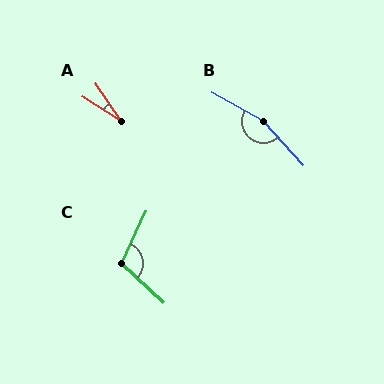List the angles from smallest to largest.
A (25°), C (108°), B (161°).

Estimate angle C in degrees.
Approximately 108 degrees.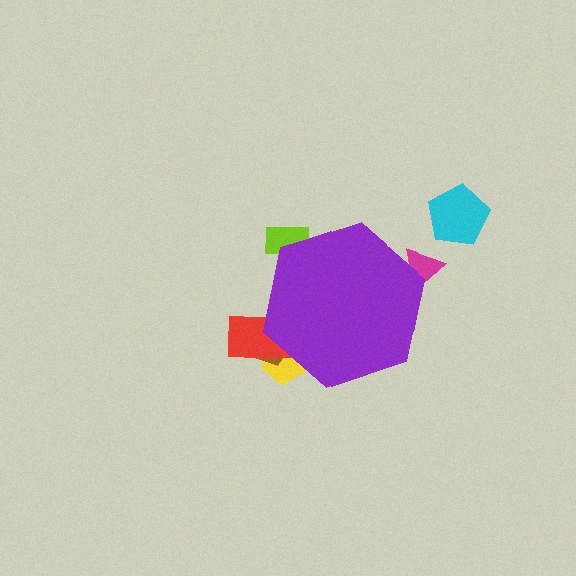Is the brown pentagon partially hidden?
Yes, the brown pentagon is partially hidden behind the purple hexagon.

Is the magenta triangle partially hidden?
Yes, the magenta triangle is partially hidden behind the purple hexagon.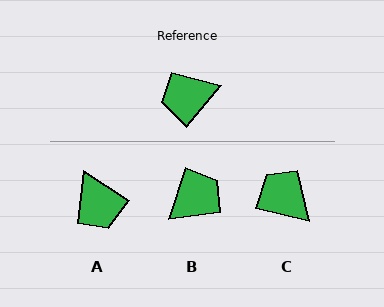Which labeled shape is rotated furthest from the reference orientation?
B, about 158 degrees away.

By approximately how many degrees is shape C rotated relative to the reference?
Approximately 63 degrees clockwise.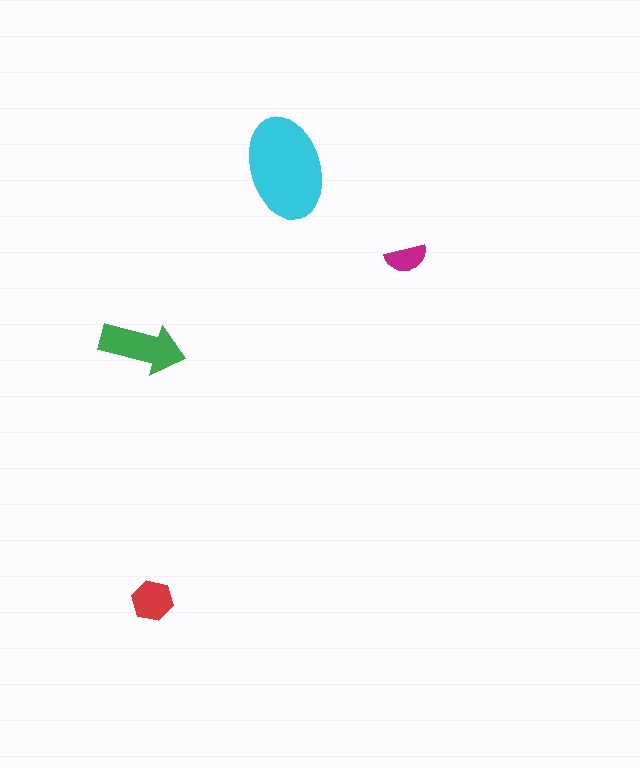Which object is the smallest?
The magenta semicircle.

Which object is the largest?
The cyan ellipse.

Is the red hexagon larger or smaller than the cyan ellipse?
Smaller.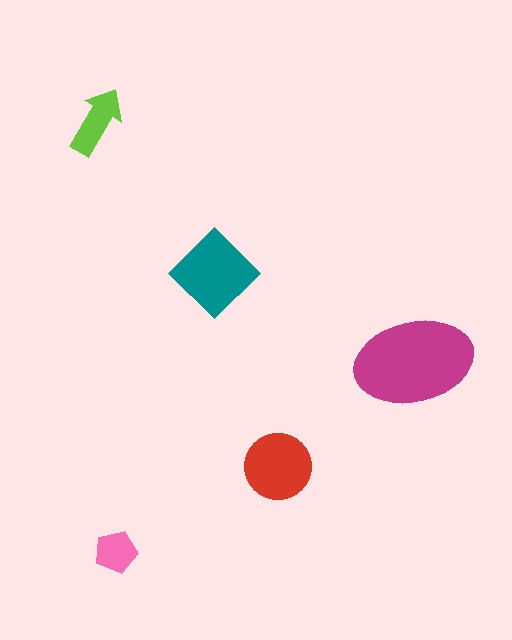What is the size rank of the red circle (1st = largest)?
3rd.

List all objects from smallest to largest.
The pink pentagon, the lime arrow, the red circle, the teal diamond, the magenta ellipse.